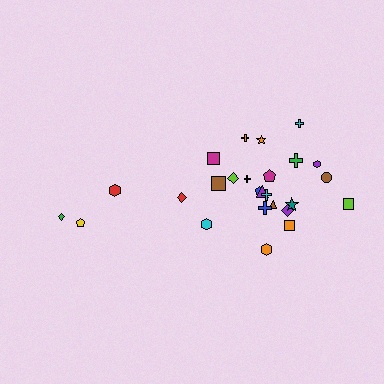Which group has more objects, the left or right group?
The right group.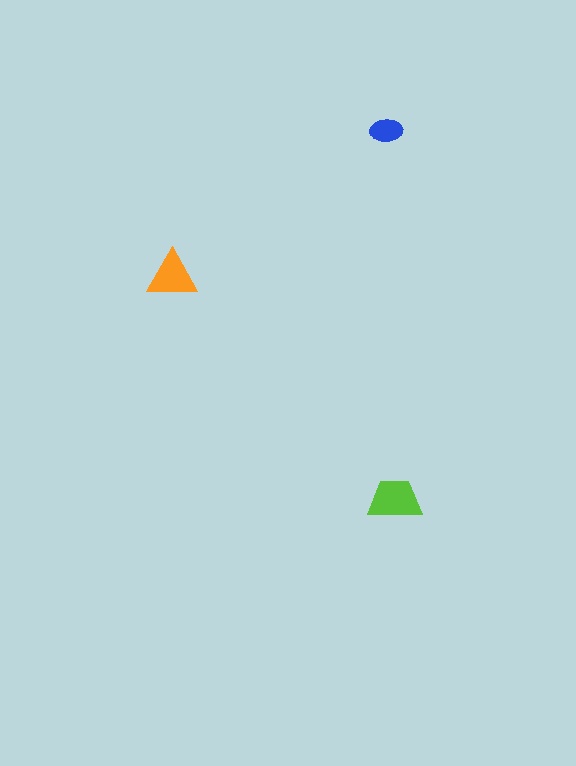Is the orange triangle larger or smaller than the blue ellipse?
Larger.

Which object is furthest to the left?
The orange triangle is leftmost.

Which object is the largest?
The lime trapezoid.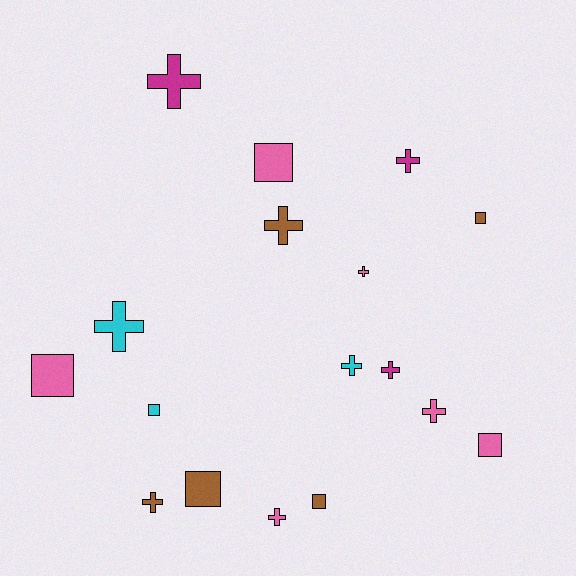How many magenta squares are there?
There are no magenta squares.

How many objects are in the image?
There are 17 objects.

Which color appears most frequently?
Pink, with 6 objects.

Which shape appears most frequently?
Cross, with 10 objects.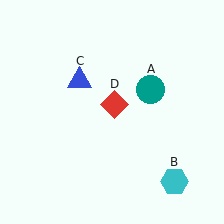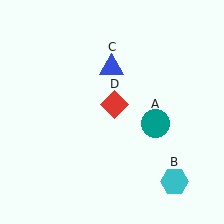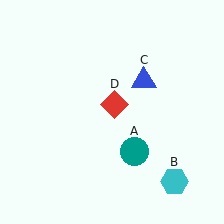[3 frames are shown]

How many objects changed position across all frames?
2 objects changed position: teal circle (object A), blue triangle (object C).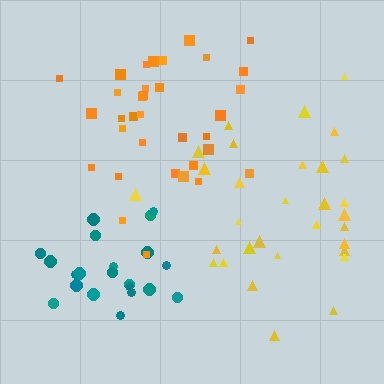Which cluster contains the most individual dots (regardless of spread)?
Orange (34).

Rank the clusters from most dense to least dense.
teal, orange, yellow.